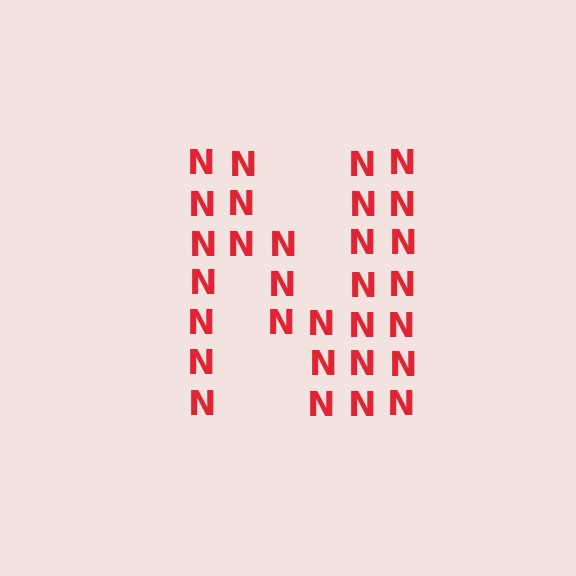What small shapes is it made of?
It is made of small letter N's.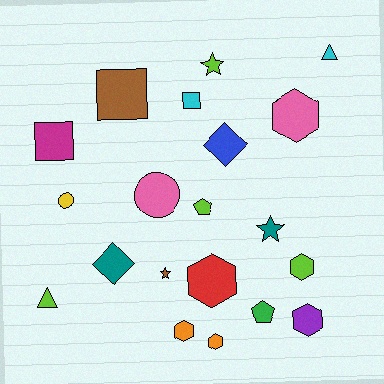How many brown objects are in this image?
There are 2 brown objects.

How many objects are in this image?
There are 20 objects.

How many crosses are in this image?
There are no crosses.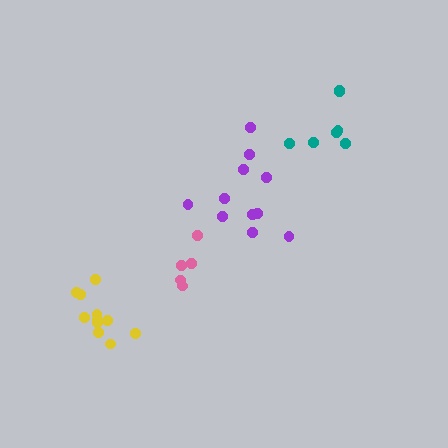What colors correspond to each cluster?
The clusters are colored: purple, yellow, pink, teal.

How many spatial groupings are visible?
There are 4 spatial groupings.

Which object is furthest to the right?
The teal cluster is rightmost.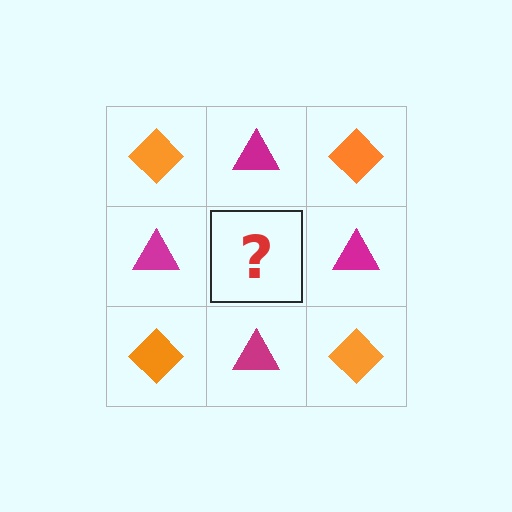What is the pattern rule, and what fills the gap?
The rule is that it alternates orange diamond and magenta triangle in a checkerboard pattern. The gap should be filled with an orange diamond.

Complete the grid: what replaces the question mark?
The question mark should be replaced with an orange diamond.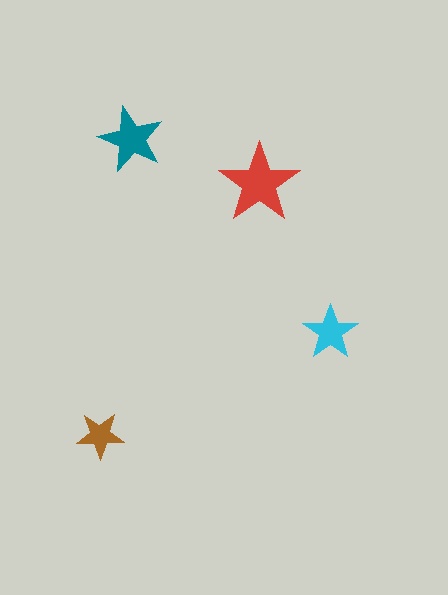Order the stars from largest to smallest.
the red one, the teal one, the cyan one, the brown one.